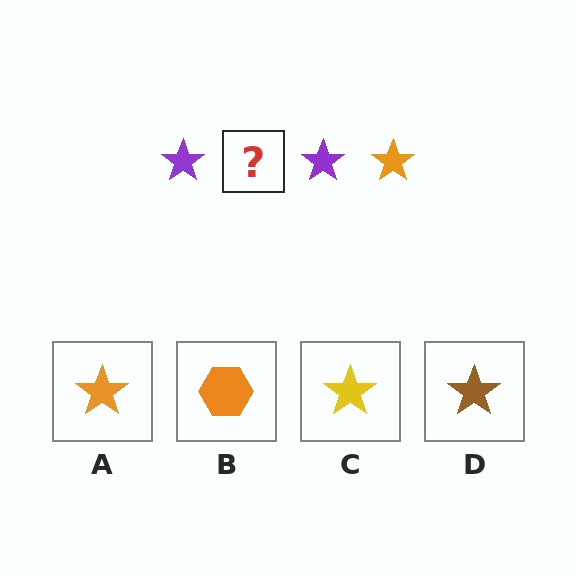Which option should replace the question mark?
Option A.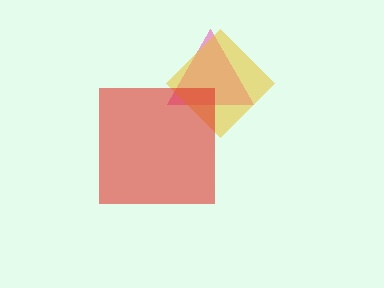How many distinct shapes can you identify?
There are 3 distinct shapes: a pink triangle, a yellow diamond, a red square.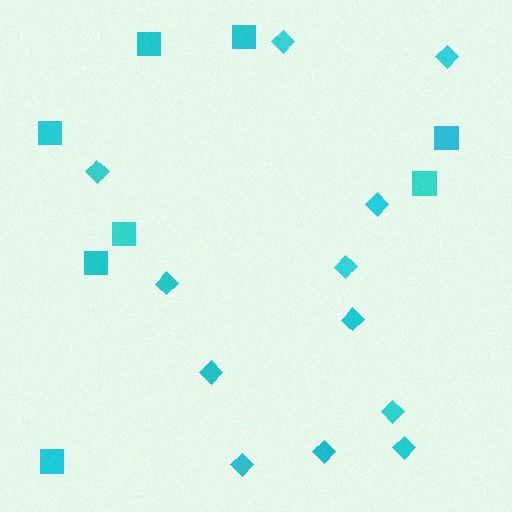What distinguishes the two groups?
There are 2 groups: one group of diamonds (12) and one group of squares (8).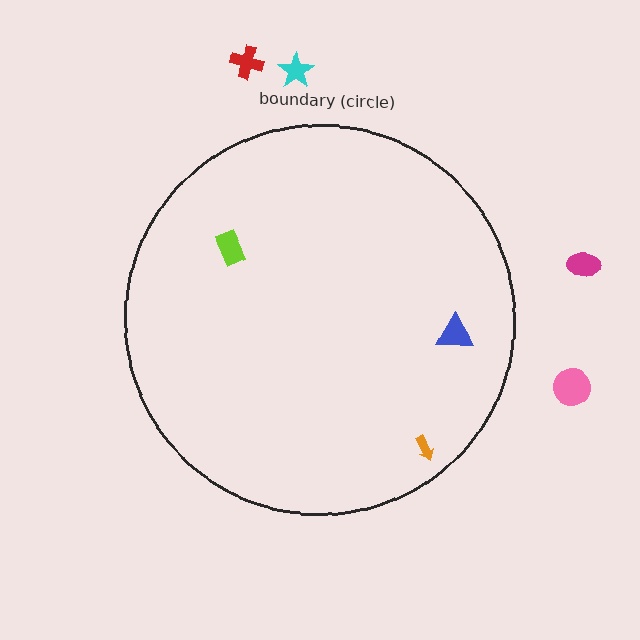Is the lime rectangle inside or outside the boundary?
Inside.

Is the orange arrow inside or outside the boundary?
Inside.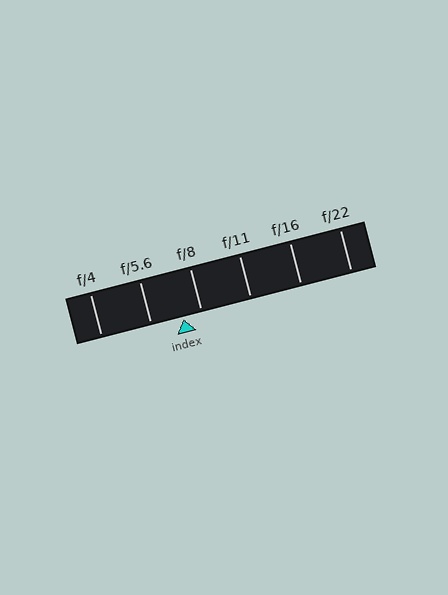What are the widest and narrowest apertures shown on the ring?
The widest aperture shown is f/4 and the narrowest is f/22.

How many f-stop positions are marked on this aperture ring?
There are 6 f-stop positions marked.